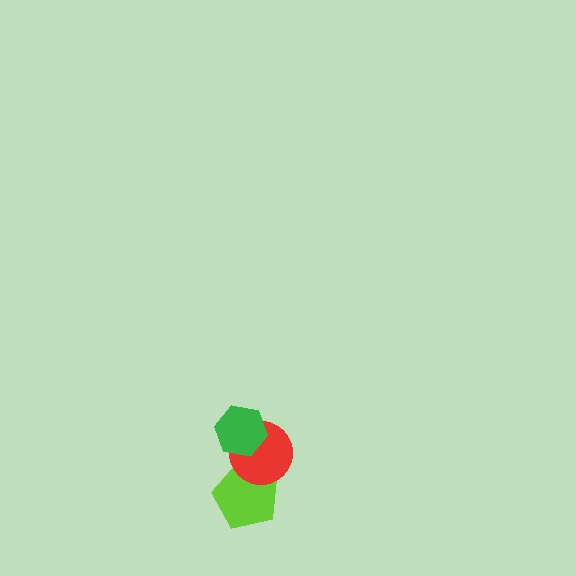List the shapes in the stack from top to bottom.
From top to bottom: the green hexagon, the red circle, the lime pentagon.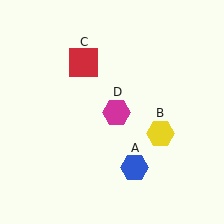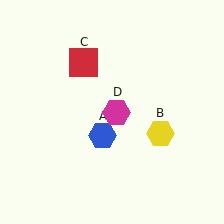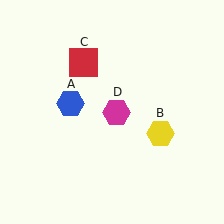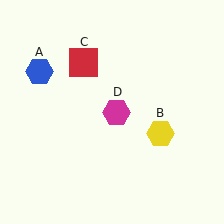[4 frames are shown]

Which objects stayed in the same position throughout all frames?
Yellow hexagon (object B) and red square (object C) and magenta hexagon (object D) remained stationary.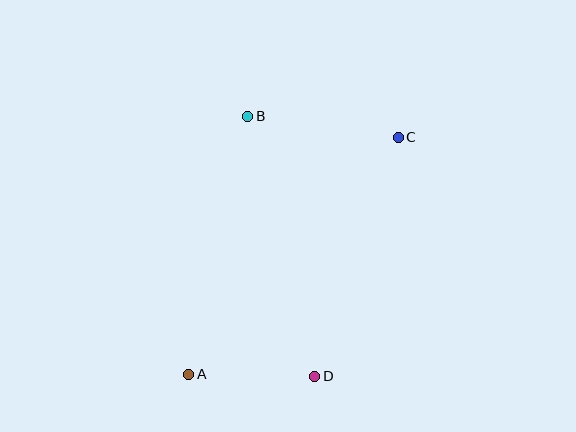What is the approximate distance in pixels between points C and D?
The distance between C and D is approximately 253 pixels.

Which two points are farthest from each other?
Points A and C are farthest from each other.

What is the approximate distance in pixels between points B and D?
The distance between B and D is approximately 269 pixels.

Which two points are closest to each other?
Points A and D are closest to each other.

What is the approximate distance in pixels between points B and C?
The distance between B and C is approximately 152 pixels.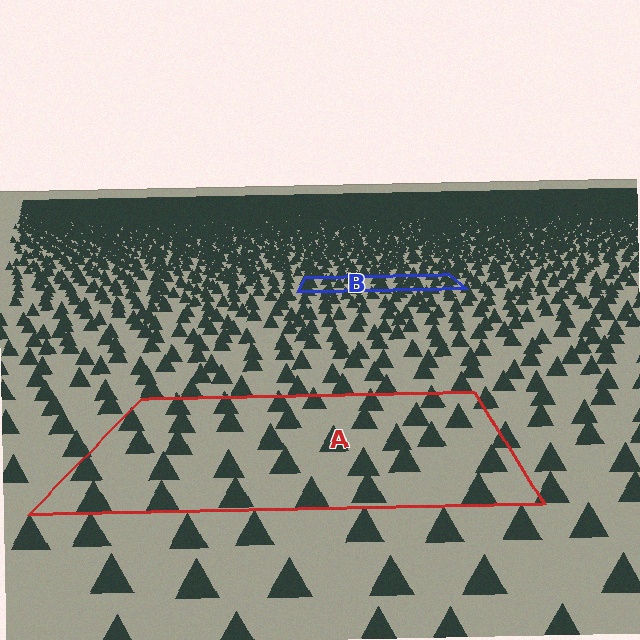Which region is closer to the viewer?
Region A is closer. The texture elements there are larger and more spread out.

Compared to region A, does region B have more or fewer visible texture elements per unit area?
Region B has more texture elements per unit area — they are packed more densely because it is farther away.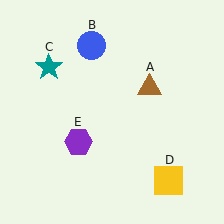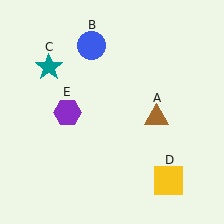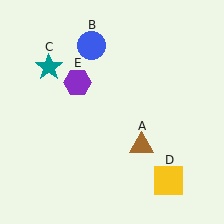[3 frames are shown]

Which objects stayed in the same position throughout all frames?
Blue circle (object B) and teal star (object C) and yellow square (object D) remained stationary.